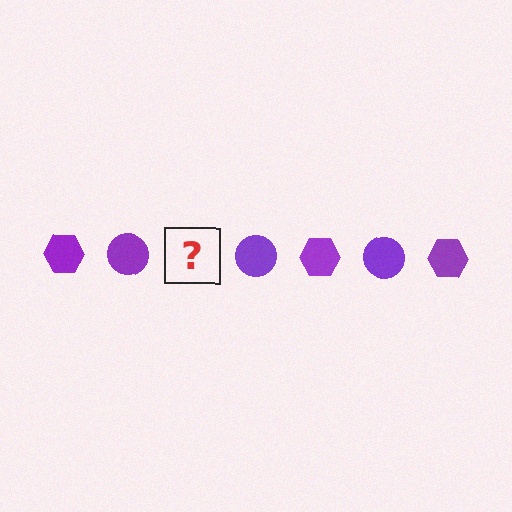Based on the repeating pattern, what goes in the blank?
The blank should be a purple hexagon.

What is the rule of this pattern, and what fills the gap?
The rule is that the pattern cycles through hexagon, circle shapes in purple. The gap should be filled with a purple hexagon.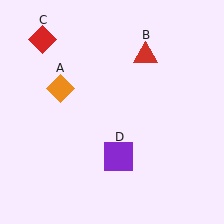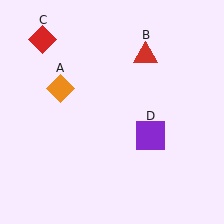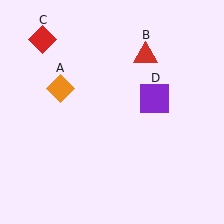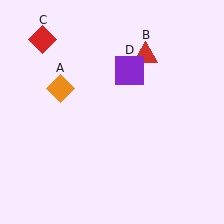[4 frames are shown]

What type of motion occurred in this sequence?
The purple square (object D) rotated counterclockwise around the center of the scene.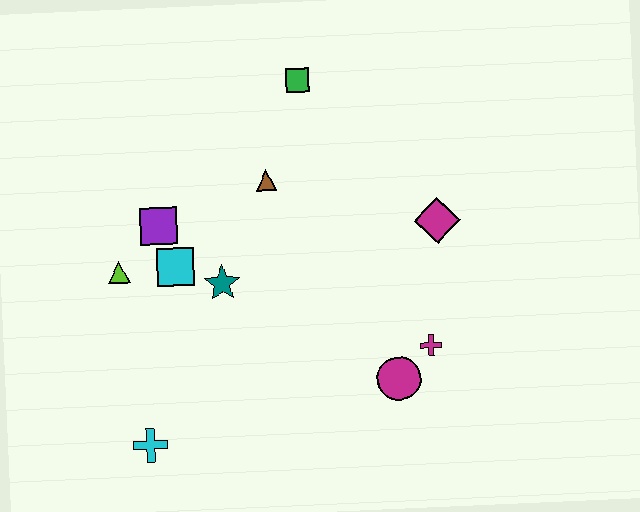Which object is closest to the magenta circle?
The magenta cross is closest to the magenta circle.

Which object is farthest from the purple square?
The magenta cross is farthest from the purple square.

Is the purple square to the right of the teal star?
No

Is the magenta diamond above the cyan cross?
Yes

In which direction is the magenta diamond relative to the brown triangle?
The magenta diamond is to the right of the brown triangle.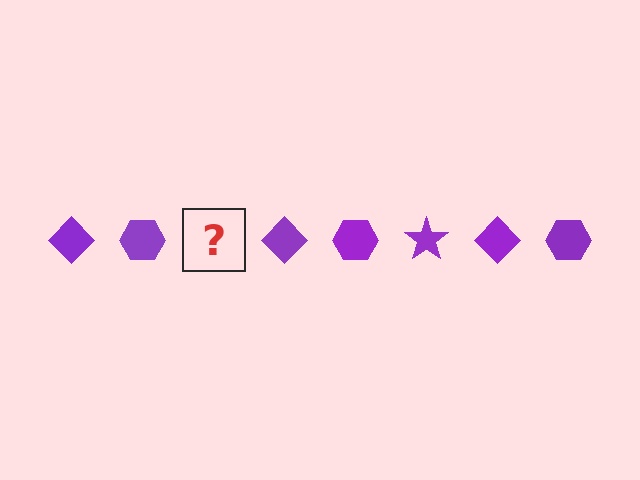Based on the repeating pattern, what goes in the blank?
The blank should be a purple star.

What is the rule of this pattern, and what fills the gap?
The rule is that the pattern cycles through diamond, hexagon, star shapes in purple. The gap should be filled with a purple star.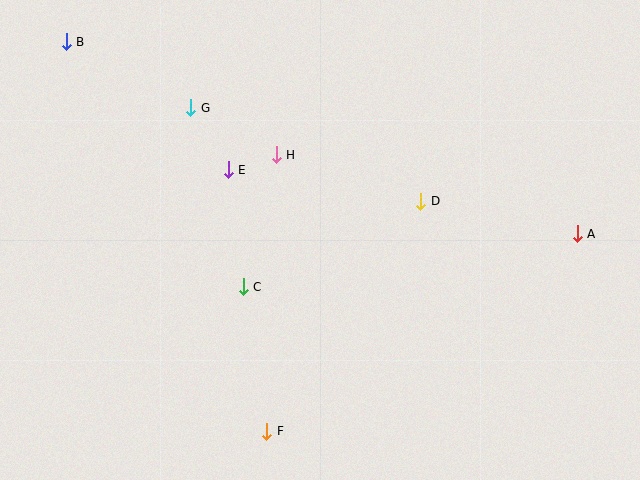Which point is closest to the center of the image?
Point C at (243, 287) is closest to the center.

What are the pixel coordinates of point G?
Point G is at (191, 108).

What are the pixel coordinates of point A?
Point A is at (577, 234).